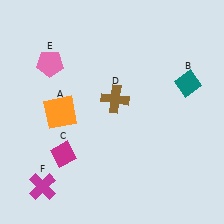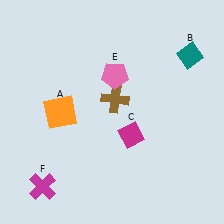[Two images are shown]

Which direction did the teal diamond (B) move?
The teal diamond (B) moved up.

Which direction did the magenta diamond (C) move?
The magenta diamond (C) moved right.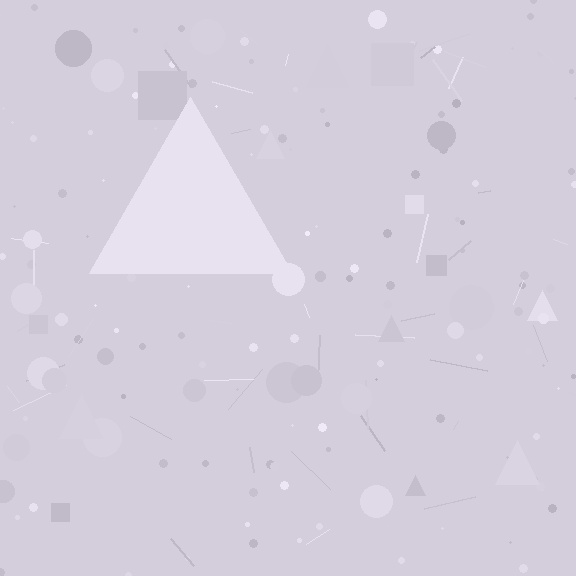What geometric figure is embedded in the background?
A triangle is embedded in the background.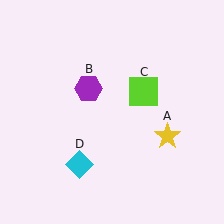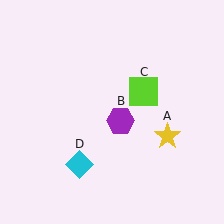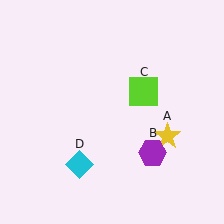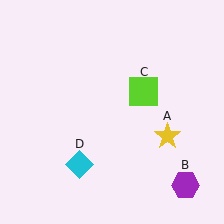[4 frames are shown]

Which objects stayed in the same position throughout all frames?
Yellow star (object A) and lime square (object C) and cyan diamond (object D) remained stationary.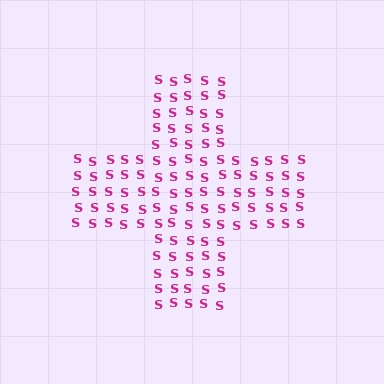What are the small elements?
The small elements are letter S's.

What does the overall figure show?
The overall figure shows a cross.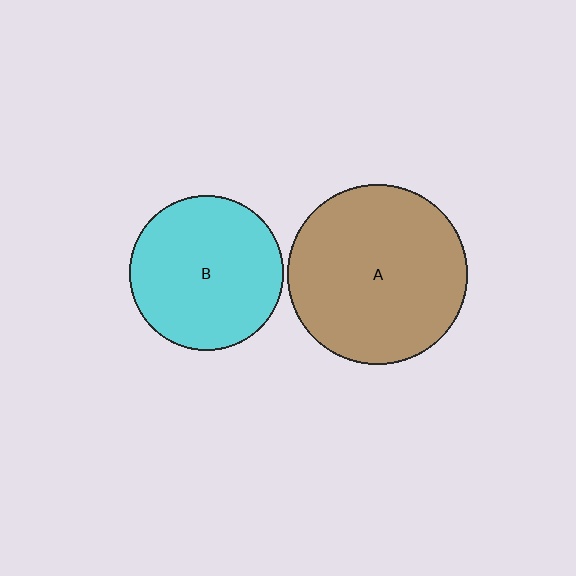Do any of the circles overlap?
No, none of the circles overlap.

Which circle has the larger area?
Circle A (brown).